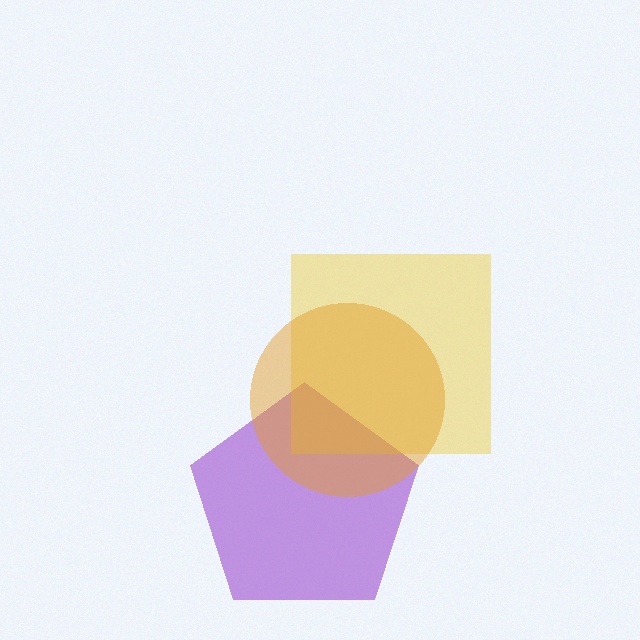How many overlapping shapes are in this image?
There are 3 overlapping shapes in the image.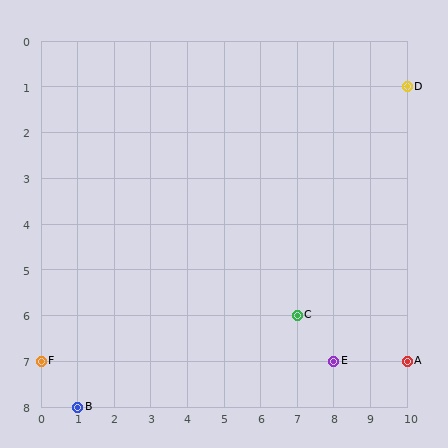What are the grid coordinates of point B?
Point B is at grid coordinates (1, 8).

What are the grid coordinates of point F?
Point F is at grid coordinates (0, 7).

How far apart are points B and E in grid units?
Points B and E are 7 columns and 1 row apart (about 7.1 grid units diagonally).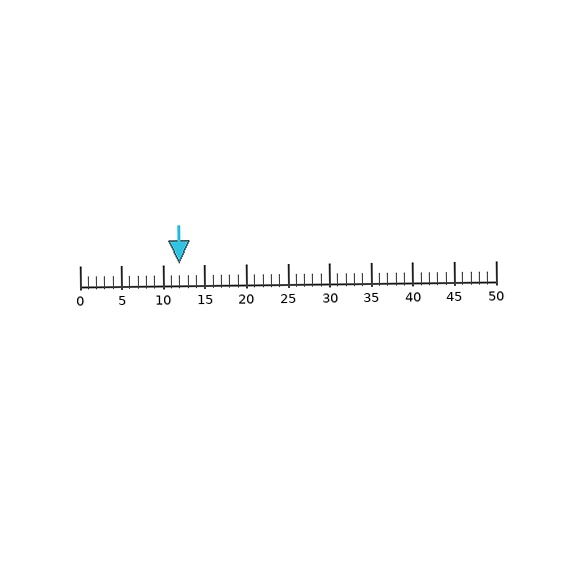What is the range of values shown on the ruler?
The ruler shows values from 0 to 50.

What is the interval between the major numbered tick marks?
The major tick marks are spaced 5 units apart.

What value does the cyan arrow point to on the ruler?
The cyan arrow points to approximately 12.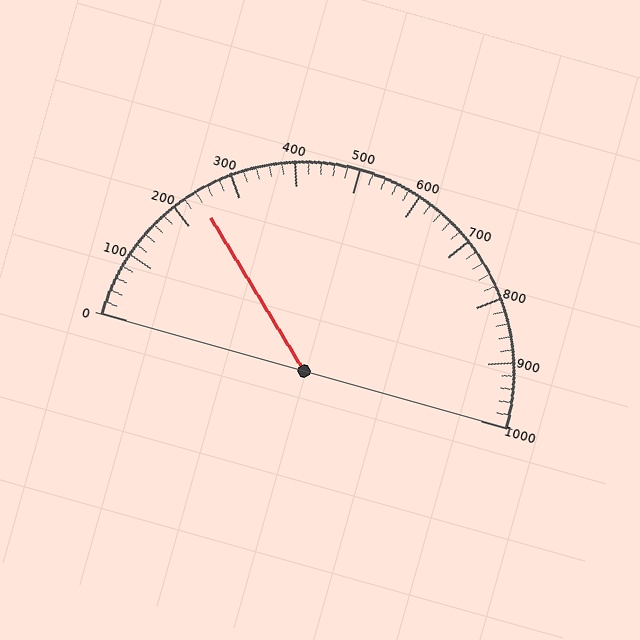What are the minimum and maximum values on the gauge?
The gauge ranges from 0 to 1000.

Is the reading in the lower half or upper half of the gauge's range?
The reading is in the lower half of the range (0 to 1000).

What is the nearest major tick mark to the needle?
The nearest major tick mark is 200.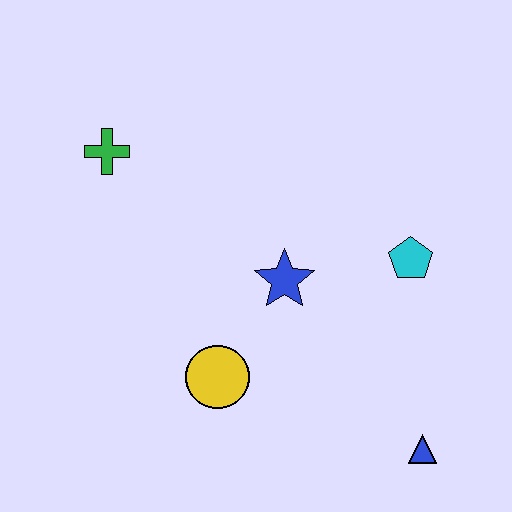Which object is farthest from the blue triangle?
The green cross is farthest from the blue triangle.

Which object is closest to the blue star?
The yellow circle is closest to the blue star.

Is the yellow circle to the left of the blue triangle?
Yes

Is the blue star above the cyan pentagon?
No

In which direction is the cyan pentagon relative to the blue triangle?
The cyan pentagon is above the blue triangle.